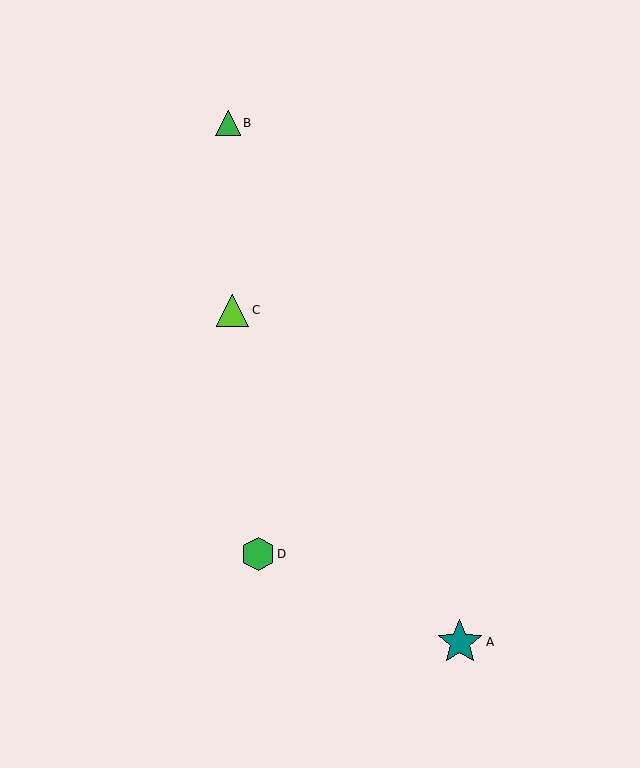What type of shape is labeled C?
Shape C is a lime triangle.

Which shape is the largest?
The teal star (labeled A) is the largest.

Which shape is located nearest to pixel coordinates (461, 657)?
The teal star (labeled A) at (460, 642) is nearest to that location.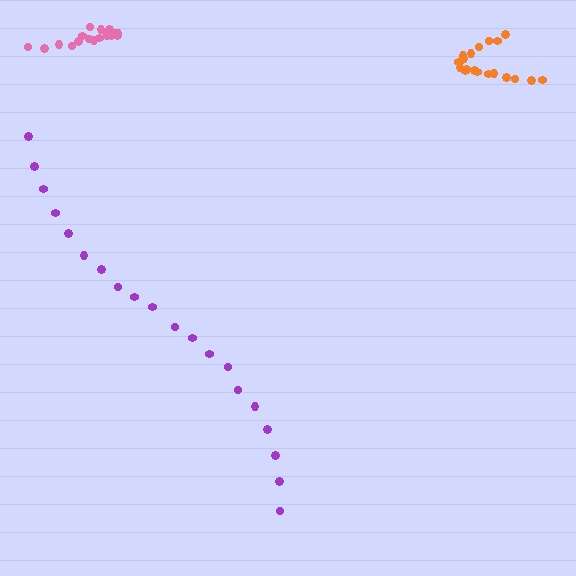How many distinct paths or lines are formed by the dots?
There are 3 distinct paths.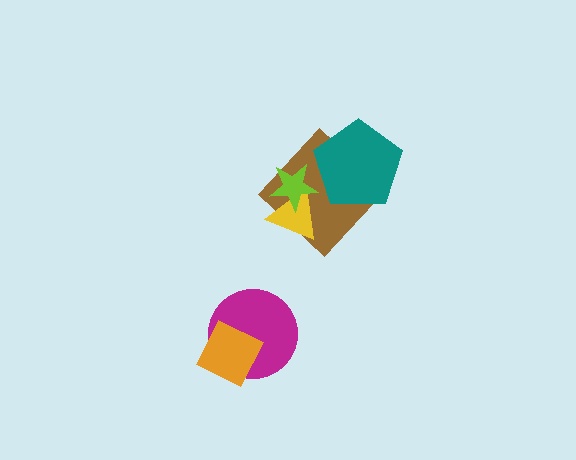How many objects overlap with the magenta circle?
1 object overlaps with the magenta circle.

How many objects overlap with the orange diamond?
1 object overlaps with the orange diamond.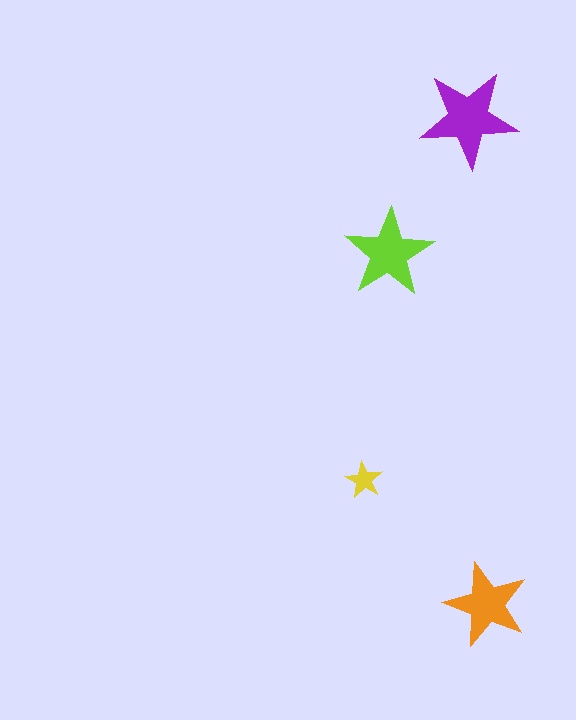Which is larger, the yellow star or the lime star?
The lime one.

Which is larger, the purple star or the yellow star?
The purple one.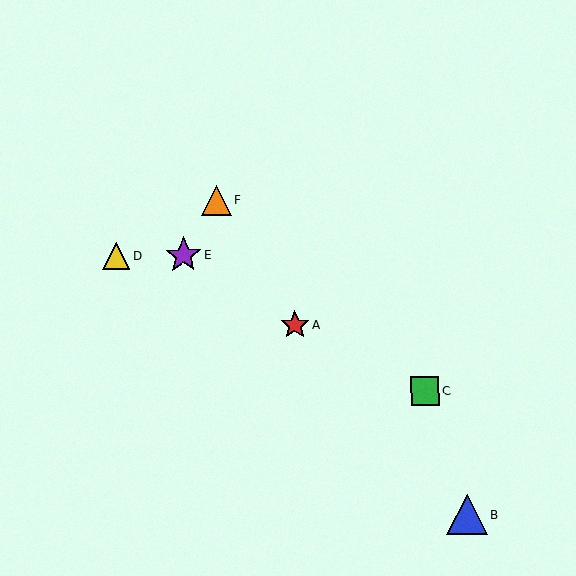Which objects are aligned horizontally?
Objects D, E are aligned horizontally.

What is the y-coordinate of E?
Object E is at y≈255.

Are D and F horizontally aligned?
No, D is at y≈255 and F is at y≈200.